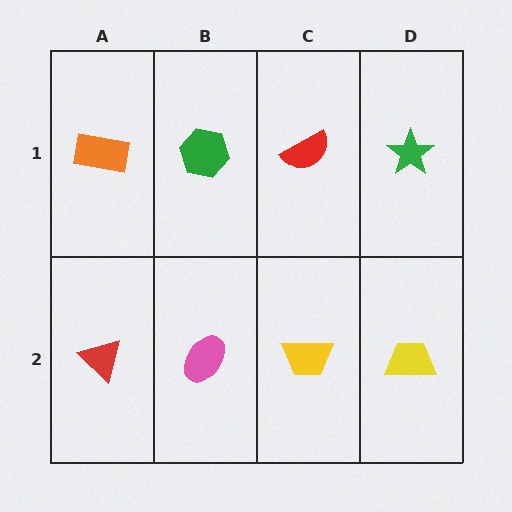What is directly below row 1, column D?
A yellow trapezoid.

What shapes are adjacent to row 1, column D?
A yellow trapezoid (row 2, column D), a red semicircle (row 1, column C).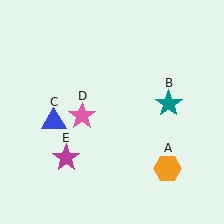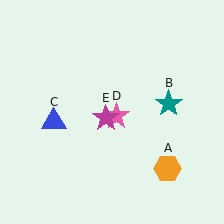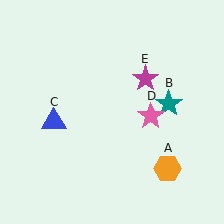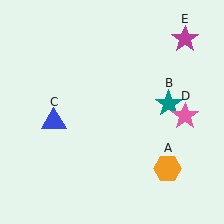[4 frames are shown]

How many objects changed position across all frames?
2 objects changed position: pink star (object D), magenta star (object E).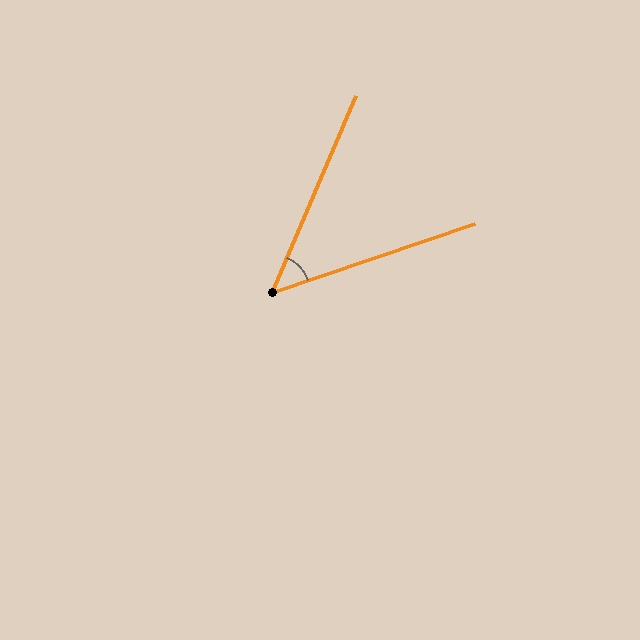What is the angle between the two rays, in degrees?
Approximately 48 degrees.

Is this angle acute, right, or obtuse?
It is acute.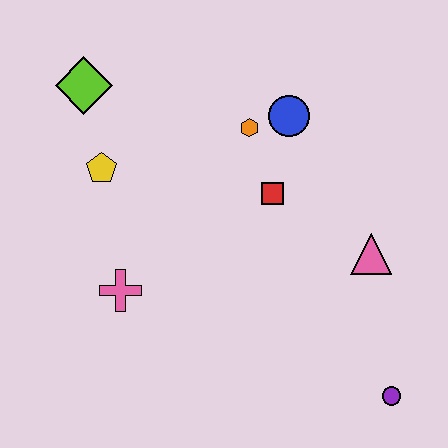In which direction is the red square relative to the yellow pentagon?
The red square is to the right of the yellow pentagon.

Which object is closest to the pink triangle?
The red square is closest to the pink triangle.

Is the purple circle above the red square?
No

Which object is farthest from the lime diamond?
The purple circle is farthest from the lime diamond.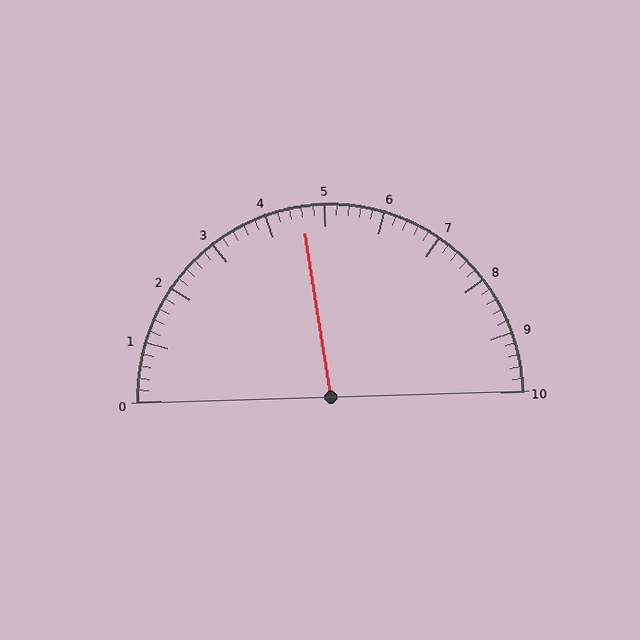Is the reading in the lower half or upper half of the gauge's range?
The reading is in the lower half of the range (0 to 10).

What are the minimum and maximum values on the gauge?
The gauge ranges from 0 to 10.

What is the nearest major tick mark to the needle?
The nearest major tick mark is 5.